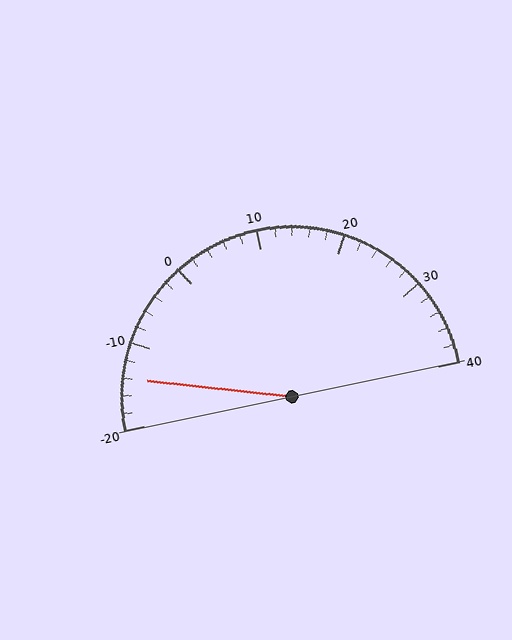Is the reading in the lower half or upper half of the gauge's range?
The reading is in the lower half of the range (-20 to 40).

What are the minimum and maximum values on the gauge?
The gauge ranges from -20 to 40.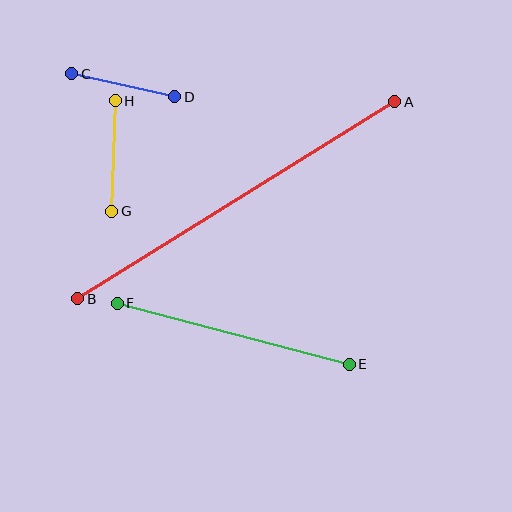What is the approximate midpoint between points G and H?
The midpoint is at approximately (113, 156) pixels.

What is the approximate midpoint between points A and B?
The midpoint is at approximately (236, 200) pixels.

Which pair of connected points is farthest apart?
Points A and B are farthest apart.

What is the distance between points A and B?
The distance is approximately 374 pixels.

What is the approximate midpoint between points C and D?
The midpoint is at approximately (123, 85) pixels.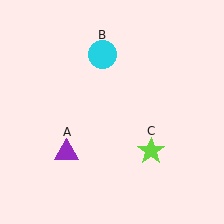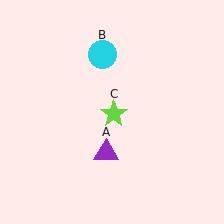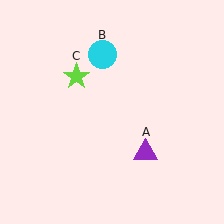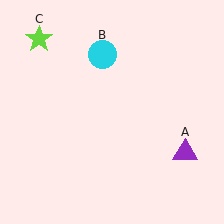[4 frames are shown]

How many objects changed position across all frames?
2 objects changed position: purple triangle (object A), lime star (object C).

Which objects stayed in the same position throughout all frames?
Cyan circle (object B) remained stationary.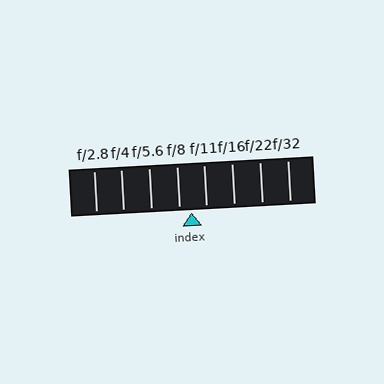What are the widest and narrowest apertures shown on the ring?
The widest aperture shown is f/2.8 and the narrowest is f/32.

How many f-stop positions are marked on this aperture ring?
There are 8 f-stop positions marked.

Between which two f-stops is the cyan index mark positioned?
The index mark is between f/8 and f/11.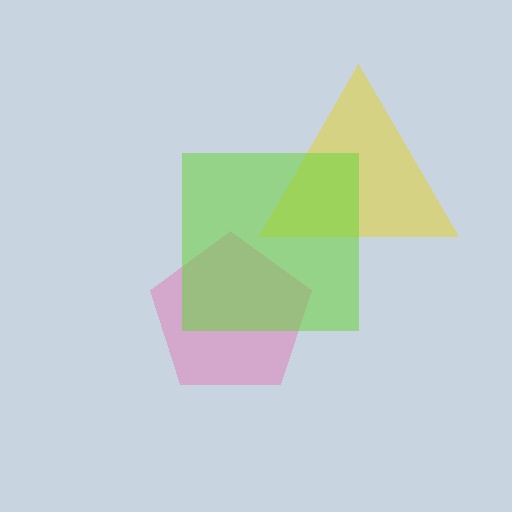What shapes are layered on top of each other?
The layered shapes are: a yellow triangle, a pink pentagon, a lime square.